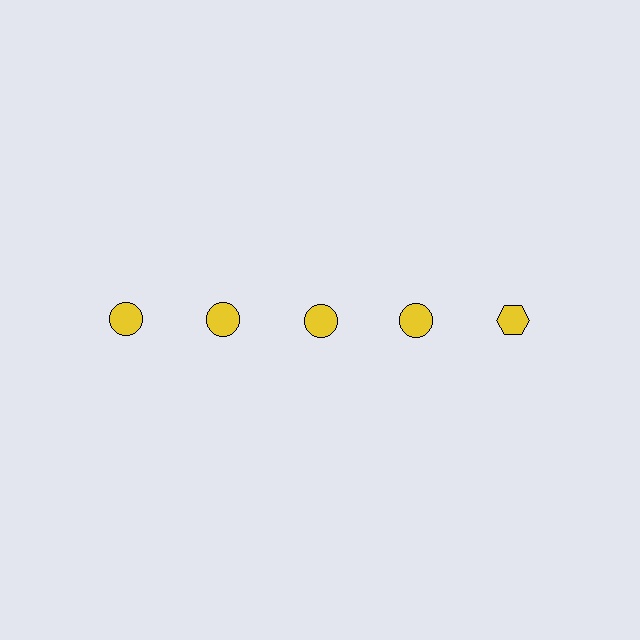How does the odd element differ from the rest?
It has a different shape: hexagon instead of circle.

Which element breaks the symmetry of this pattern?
The yellow hexagon in the top row, rightmost column breaks the symmetry. All other shapes are yellow circles.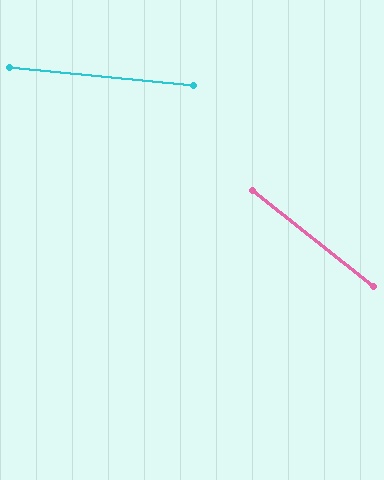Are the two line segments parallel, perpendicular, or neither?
Neither parallel nor perpendicular — they differ by about 33°.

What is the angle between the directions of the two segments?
Approximately 33 degrees.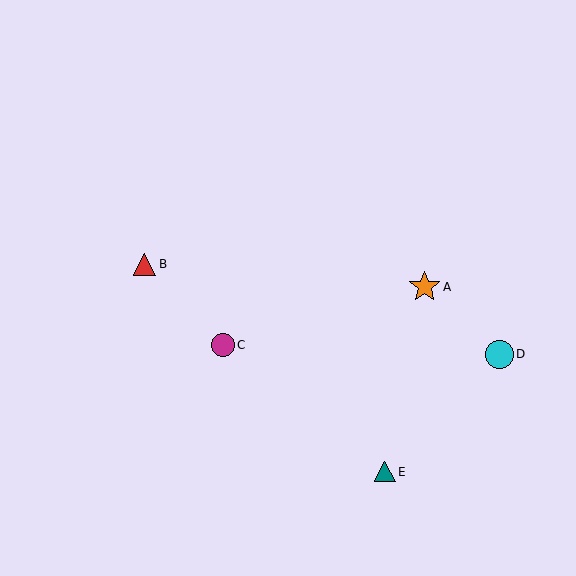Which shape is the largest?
The orange star (labeled A) is the largest.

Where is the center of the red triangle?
The center of the red triangle is at (145, 264).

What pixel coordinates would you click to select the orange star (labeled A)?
Click at (425, 287) to select the orange star A.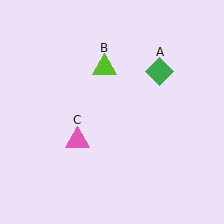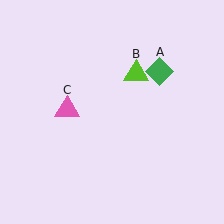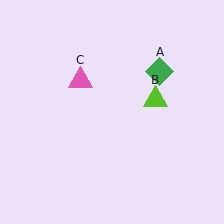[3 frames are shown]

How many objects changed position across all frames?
2 objects changed position: lime triangle (object B), pink triangle (object C).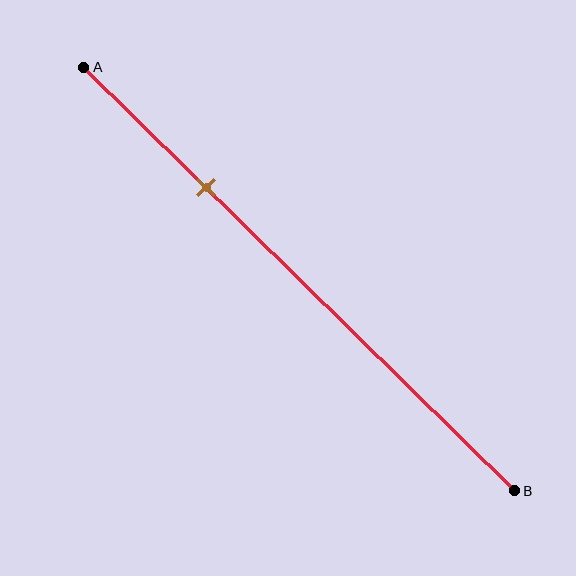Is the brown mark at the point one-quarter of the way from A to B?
No, the mark is at about 30% from A, not at the 25% one-quarter point.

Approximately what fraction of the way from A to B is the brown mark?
The brown mark is approximately 30% of the way from A to B.